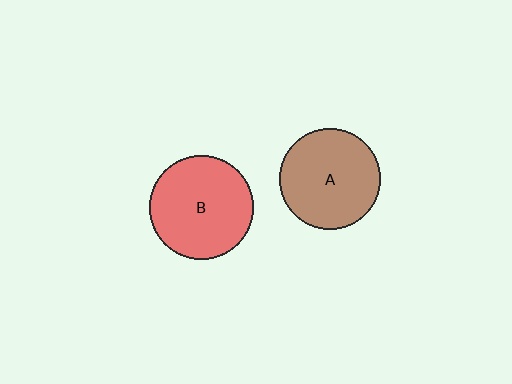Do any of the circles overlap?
No, none of the circles overlap.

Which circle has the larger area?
Circle B (red).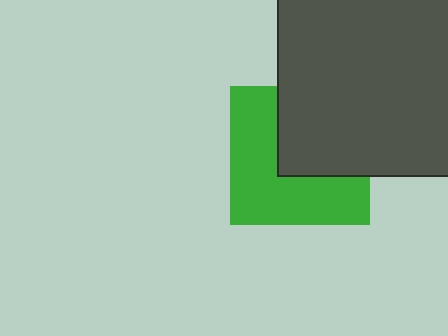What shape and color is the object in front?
The object in front is a dark gray square.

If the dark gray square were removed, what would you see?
You would see the complete green square.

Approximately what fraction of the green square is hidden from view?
Roughly 43% of the green square is hidden behind the dark gray square.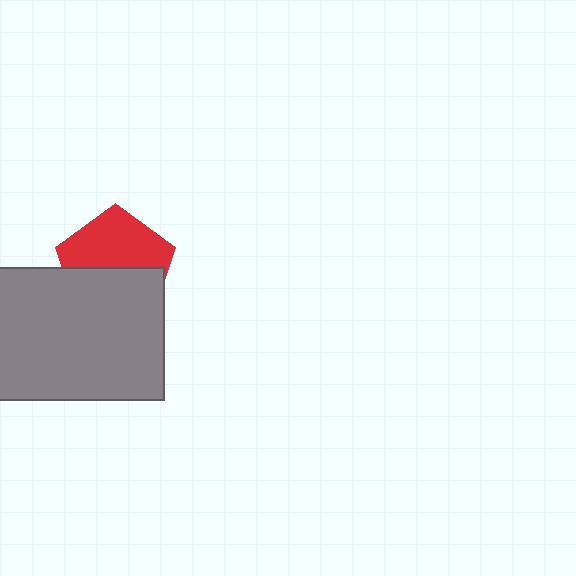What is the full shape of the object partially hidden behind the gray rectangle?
The partially hidden object is a red pentagon.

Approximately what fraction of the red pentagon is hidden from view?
Roughly 48% of the red pentagon is hidden behind the gray rectangle.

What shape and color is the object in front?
The object in front is a gray rectangle.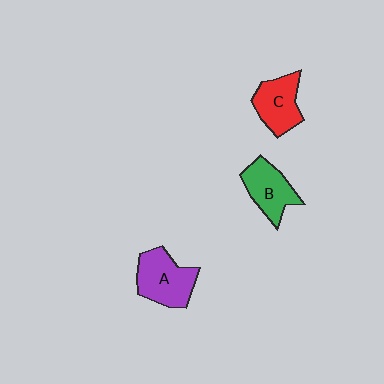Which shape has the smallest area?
Shape B (green).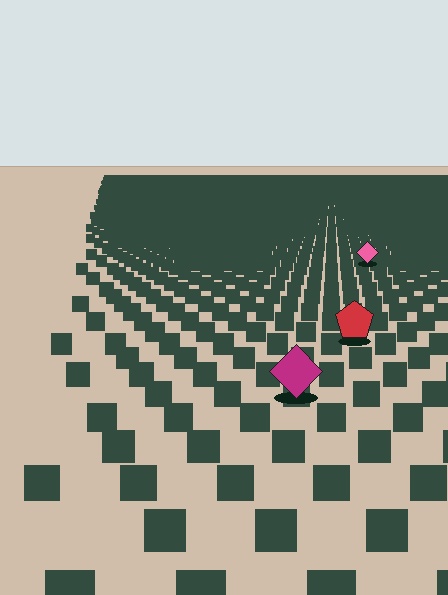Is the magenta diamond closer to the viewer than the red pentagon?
Yes. The magenta diamond is closer — you can tell from the texture gradient: the ground texture is coarser near it.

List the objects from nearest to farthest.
From nearest to farthest: the magenta diamond, the red pentagon, the pink diamond.